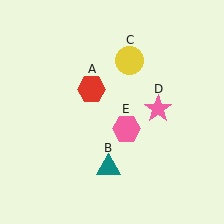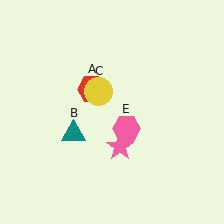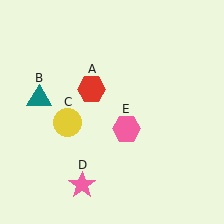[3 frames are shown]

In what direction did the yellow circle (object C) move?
The yellow circle (object C) moved down and to the left.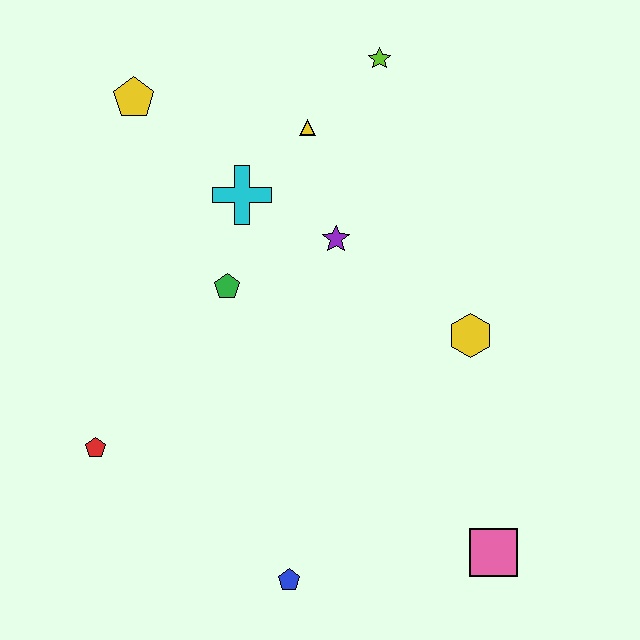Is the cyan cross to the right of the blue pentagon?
No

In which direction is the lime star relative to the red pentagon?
The lime star is above the red pentagon.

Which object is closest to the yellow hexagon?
The purple star is closest to the yellow hexagon.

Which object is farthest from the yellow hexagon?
The yellow pentagon is farthest from the yellow hexagon.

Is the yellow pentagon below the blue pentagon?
No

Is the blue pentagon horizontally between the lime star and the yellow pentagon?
Yes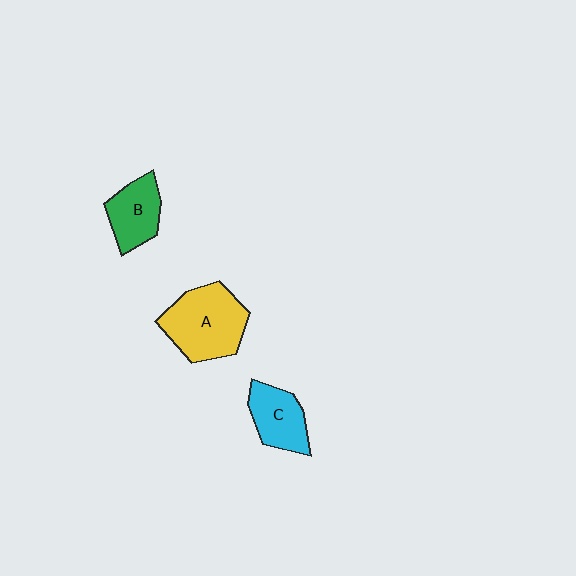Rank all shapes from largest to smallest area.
From largest to smallest: A (yellow), C (cyan), B (green).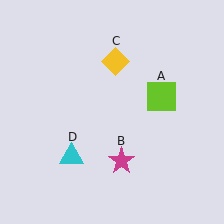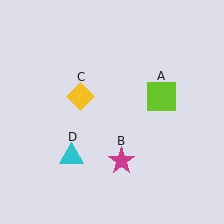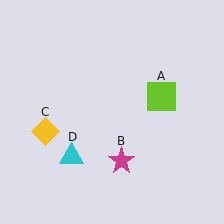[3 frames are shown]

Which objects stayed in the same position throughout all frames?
Lime square (object A) and magenta star (object B) and cyan triangle (object D) remained stationary.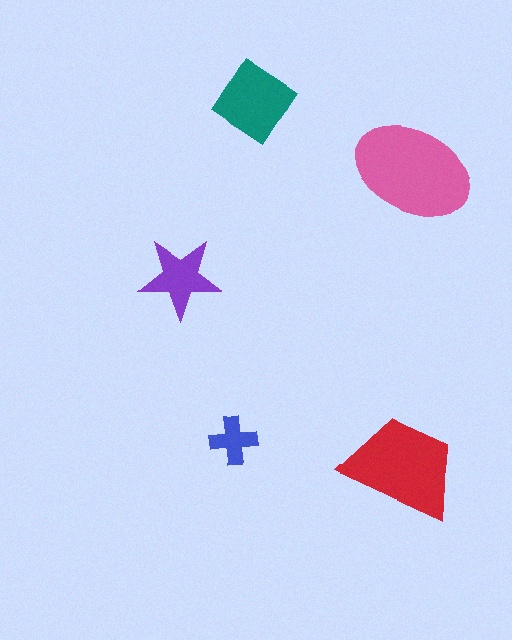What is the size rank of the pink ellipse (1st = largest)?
1st.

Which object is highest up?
The teal diamond is topmost.